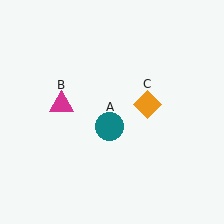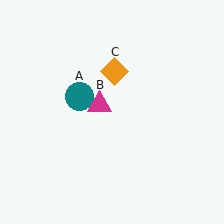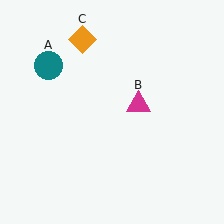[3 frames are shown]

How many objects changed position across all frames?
3 objects changed position: teal circle (object A), magenta triangle (object B), orange diamond (object C).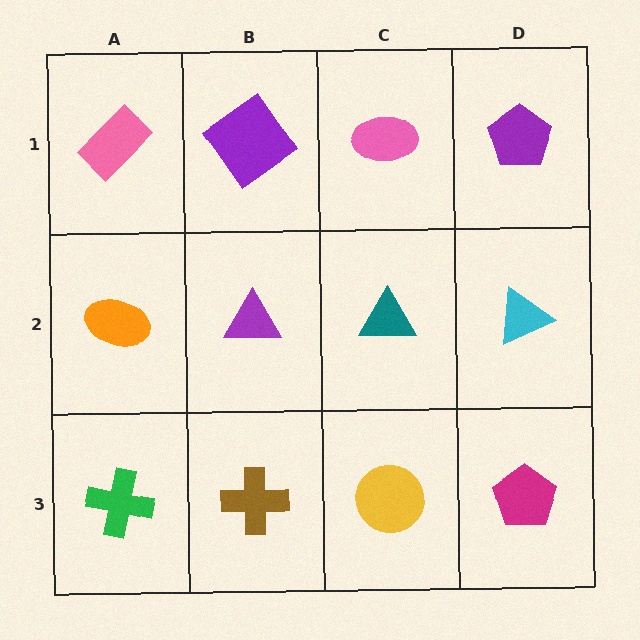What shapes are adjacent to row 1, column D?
A cyan triangle (row 2, column D), a pink ellipse (row 1, column C).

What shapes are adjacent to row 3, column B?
A purple triangle (row 2, column B), a green cross (row 3, column A), a yellow circle (row 3, column C).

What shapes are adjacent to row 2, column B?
A purple diamond (row 1, column B), a brown cross (row 3, column B), an orange ellipse (row 2, column A), a teal triangle (row 2, column C).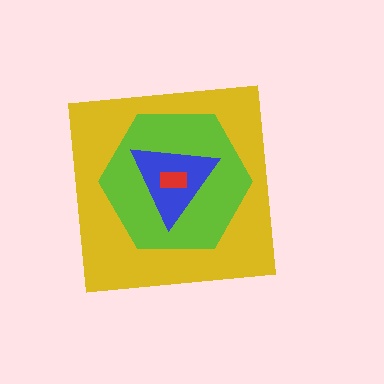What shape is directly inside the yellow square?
The lime hexagon.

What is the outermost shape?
The yellow square.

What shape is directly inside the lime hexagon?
The blue triangle.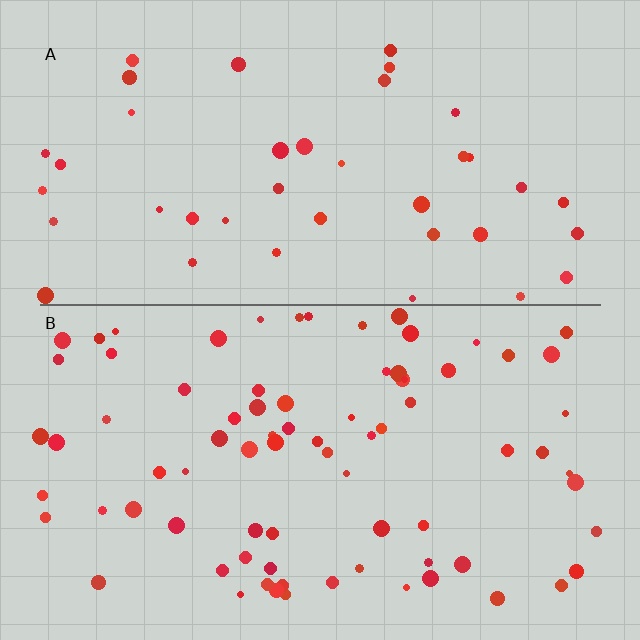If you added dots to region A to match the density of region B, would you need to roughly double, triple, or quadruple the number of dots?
Approximately double.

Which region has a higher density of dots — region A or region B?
B (the bottom).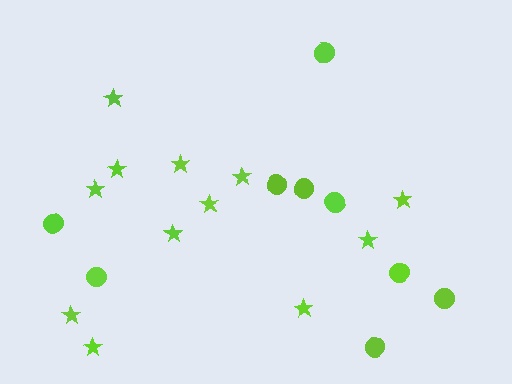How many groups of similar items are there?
There are 2 groups: one group of stars (12) and one group of circles (9).